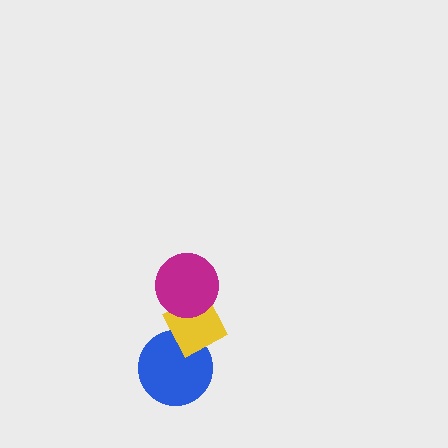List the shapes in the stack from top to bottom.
From top to bottom: the magenta circle, the yellow diamond, the blue circle.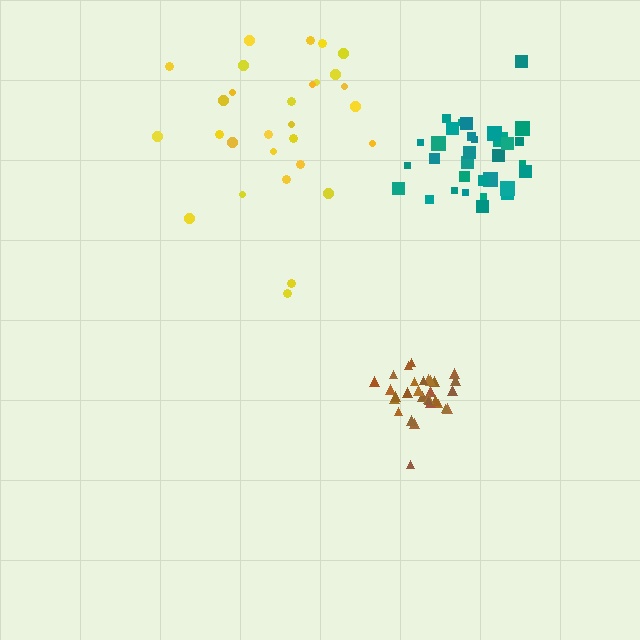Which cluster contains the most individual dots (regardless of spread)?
Teal (34).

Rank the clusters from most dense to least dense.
brown, teal, yellow.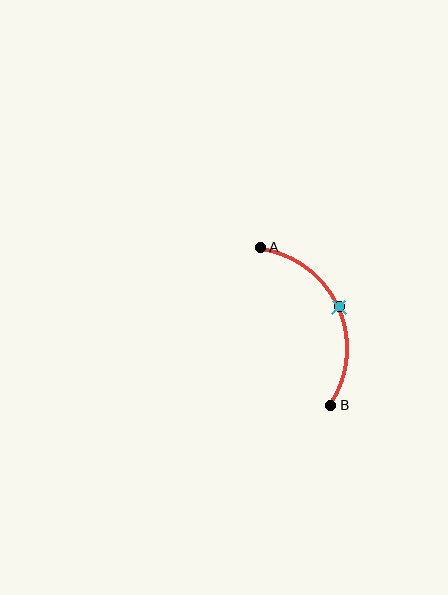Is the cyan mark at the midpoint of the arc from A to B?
Yes. The cyan mark lies on the arc at equal arc-length from both A and B — it is the arc midpoint.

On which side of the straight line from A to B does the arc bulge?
The arc bulges to the right of the straight line connecting A and B.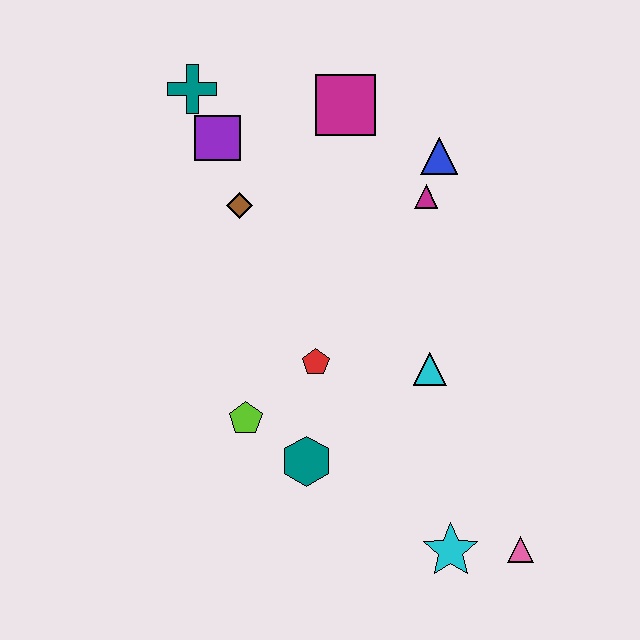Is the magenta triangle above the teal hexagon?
Yes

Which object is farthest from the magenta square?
The pink triangle is farthest from the magenta square.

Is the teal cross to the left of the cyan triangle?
Yes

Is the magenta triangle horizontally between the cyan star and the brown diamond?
Yes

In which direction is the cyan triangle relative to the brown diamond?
The cyan triangle is to the right of the brown diamond.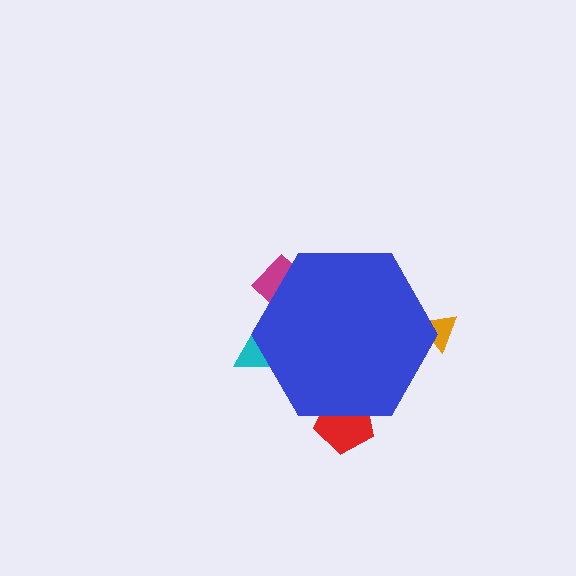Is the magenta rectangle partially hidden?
Yes, the magenta rectangle is partially hidden behind the blue hexagon.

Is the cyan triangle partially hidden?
Yes, the cyan triangle is partially hidden behind the blue hexagon.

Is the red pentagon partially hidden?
Yes, the red pentagon is partially hidden behind the blue hexagon.